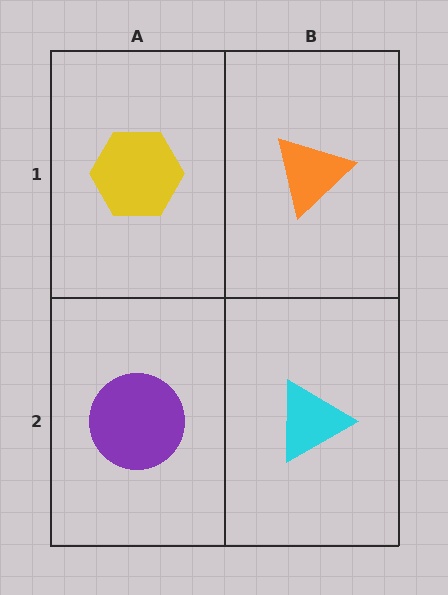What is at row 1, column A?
A yellow hexagon.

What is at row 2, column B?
A cyan triangle.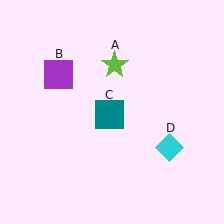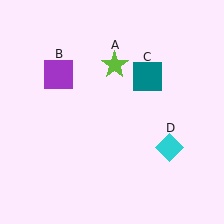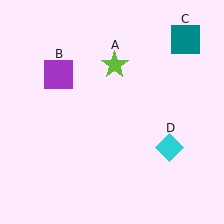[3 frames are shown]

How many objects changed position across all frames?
1 object changed position: teal square (object C).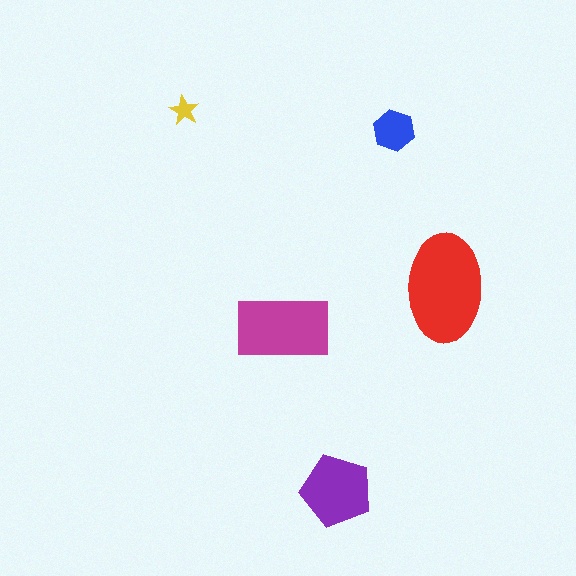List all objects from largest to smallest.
The red ellipse, the magenta rectangle, the purple pentagon, the blue hexagon, the yellow star.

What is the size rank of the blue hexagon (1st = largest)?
4th.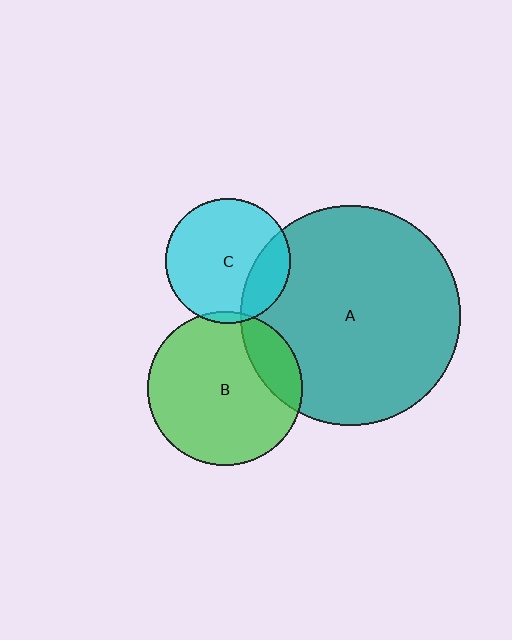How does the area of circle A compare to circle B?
Approximately 2.0 times.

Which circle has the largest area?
Circle A (teal).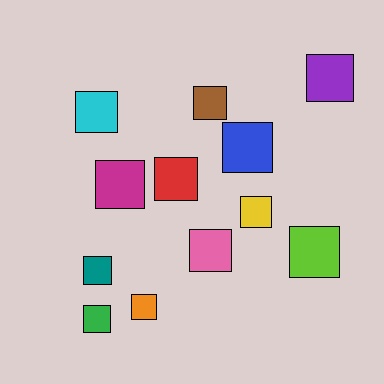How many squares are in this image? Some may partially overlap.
There are 12 squares.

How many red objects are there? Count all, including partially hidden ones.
There is 1 red object.